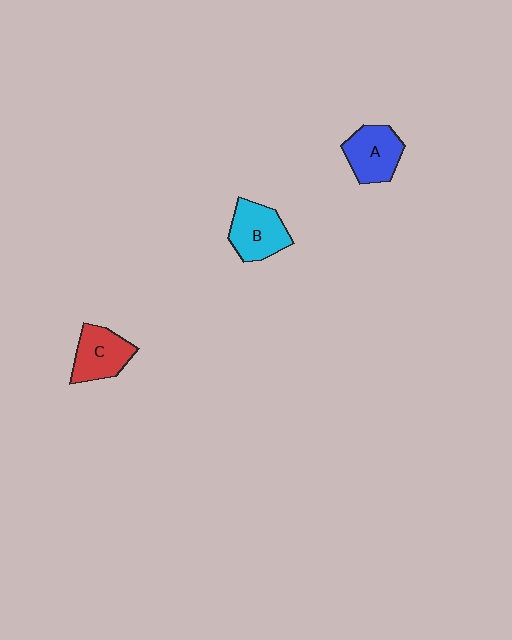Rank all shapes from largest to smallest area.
From largest to smallest: B (cyan), C (red), A (blue).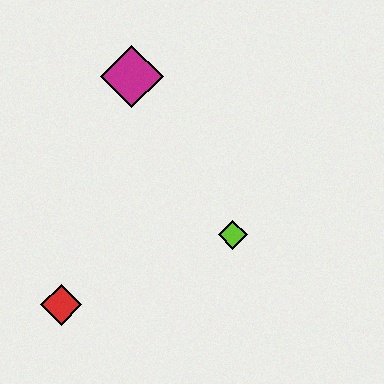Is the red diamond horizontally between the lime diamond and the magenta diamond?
No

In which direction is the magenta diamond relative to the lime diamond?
The magenta diamond is above the lime diamond.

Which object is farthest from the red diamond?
The magenta diamond is farthest from the red diamond.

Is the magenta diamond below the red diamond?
No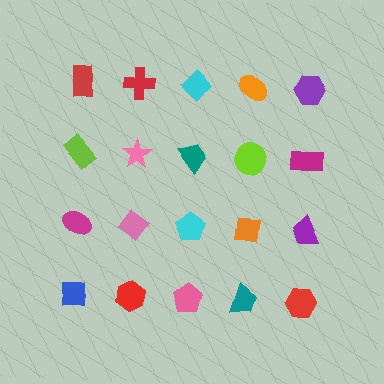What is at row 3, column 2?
A pink diamond.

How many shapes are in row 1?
5 shapes.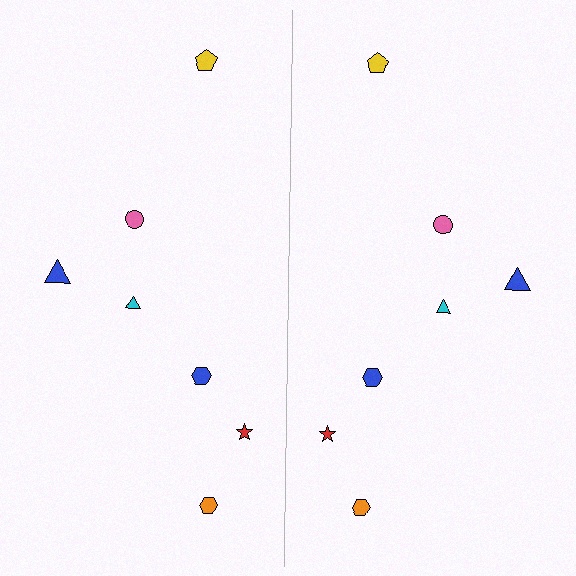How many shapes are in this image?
There are 14 shapes in this image.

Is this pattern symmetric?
Yes, this pattern has bilateral (reflection) symmetry.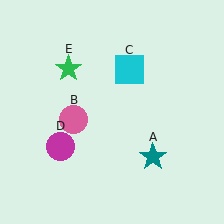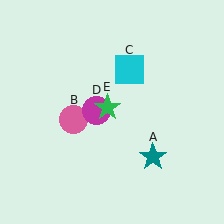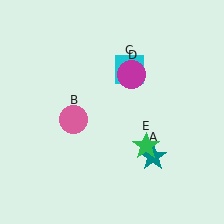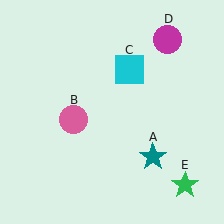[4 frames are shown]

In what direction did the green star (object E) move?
The green star (object E) moved down and to the right.